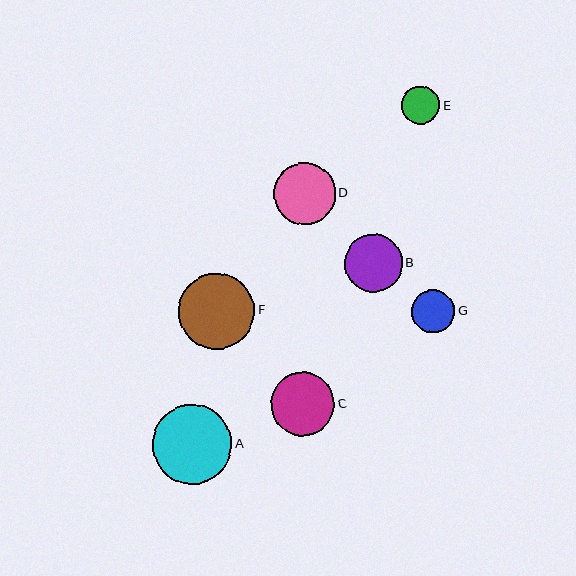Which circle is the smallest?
Circle E is the smallest with a size of approximately 38 pixels.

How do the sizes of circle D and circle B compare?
Circle D and circle B are approximately the same size.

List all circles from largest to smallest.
From largest to smallest: A, F, C, D, B, G, E.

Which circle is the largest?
Circle A is the largest with a size of approximately 80 pixels.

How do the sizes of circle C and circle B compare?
Circle C and circle B are approximately the same size.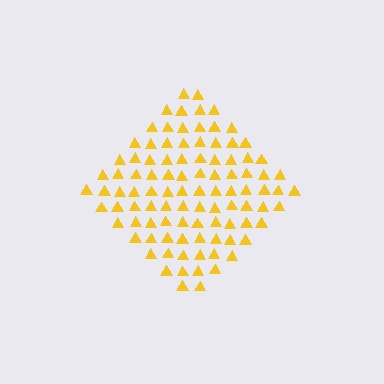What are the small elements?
The small elements are triangles.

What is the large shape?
The large shape is a diamond.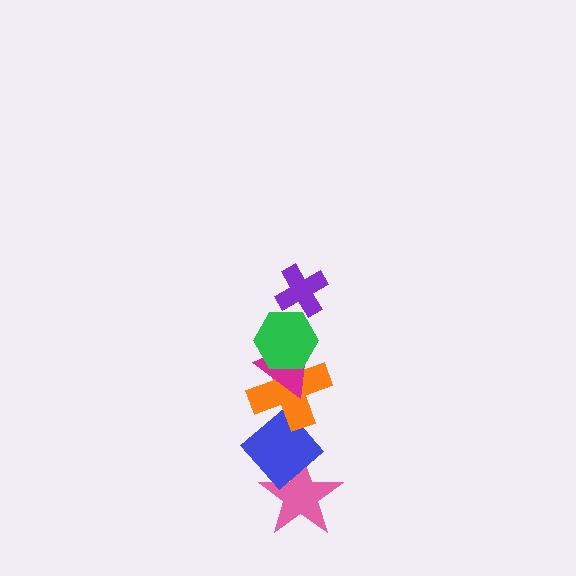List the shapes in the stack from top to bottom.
From top to bottom: the purple cross, the green hexagon, the magenta triangle, the orange cross, the blue diamond, the pink star.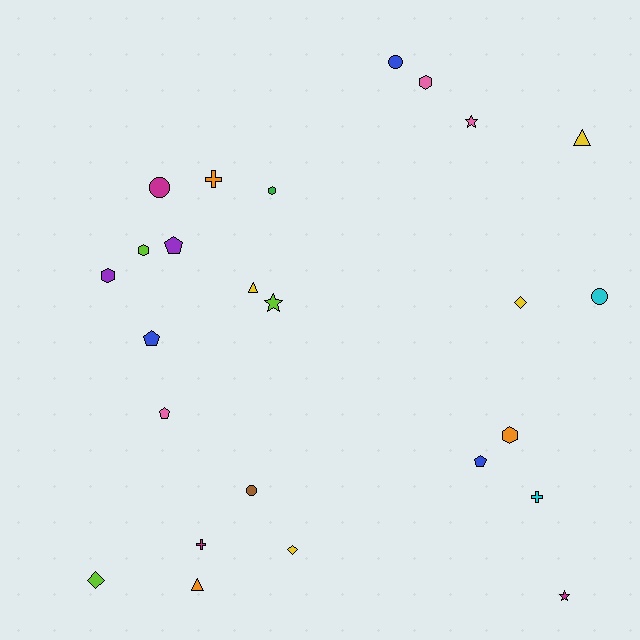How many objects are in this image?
There are 25 objects.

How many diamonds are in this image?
There are 3 diamonds.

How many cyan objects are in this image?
There are 2 cyan objects.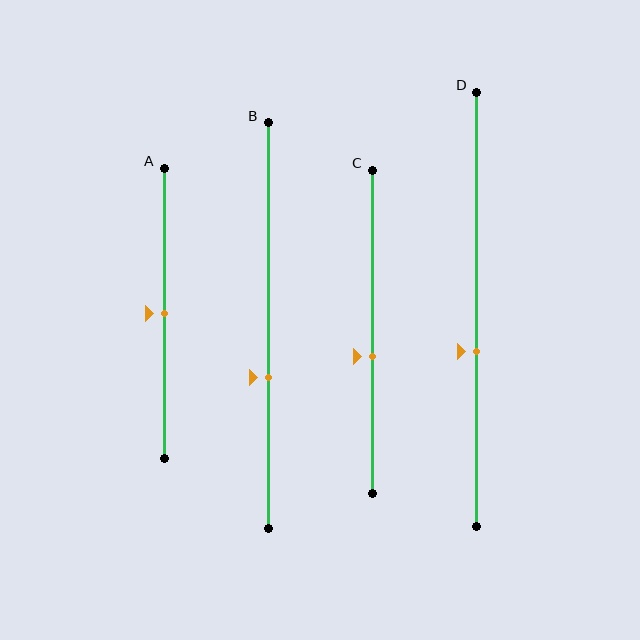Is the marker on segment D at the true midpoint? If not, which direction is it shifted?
No, the marker on segment D is shifted downward by about 10% of the segment length.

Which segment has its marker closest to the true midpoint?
Segment A has its marker closest to the true midpoint.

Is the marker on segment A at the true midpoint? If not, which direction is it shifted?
Yes, the marker on segment A is at the true midpoint.